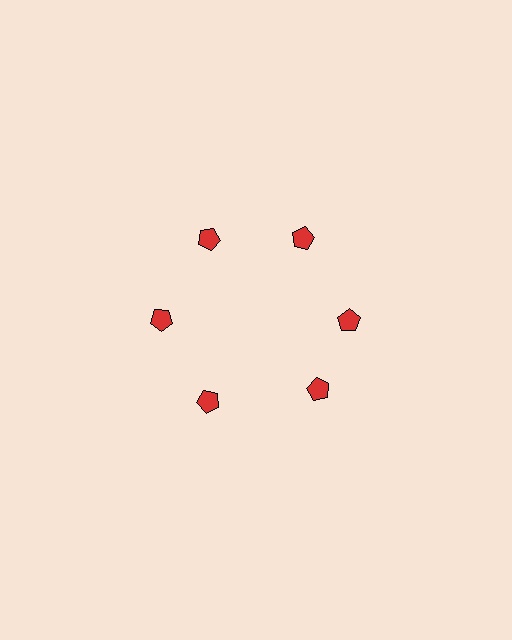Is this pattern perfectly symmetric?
No. The 6 red pentagons are arranged in a ring, but one element near the 5 o'clock position is rotated out of alignment along the ring, breaking the 6-fold rotational symmetry.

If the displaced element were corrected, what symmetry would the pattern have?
It would have 6-fold rotational symmetry — the pattern would map onto itself every 60 degrees.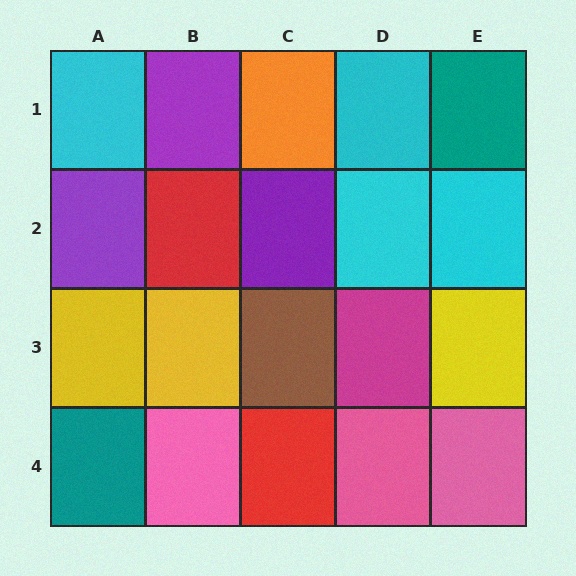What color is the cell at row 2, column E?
Cyan.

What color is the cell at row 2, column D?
Cyan.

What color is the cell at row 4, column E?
Pink.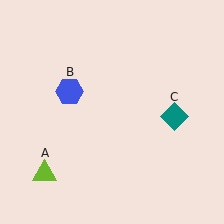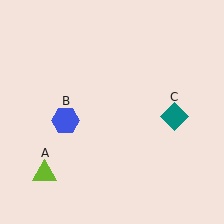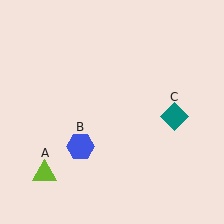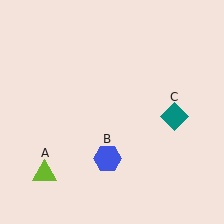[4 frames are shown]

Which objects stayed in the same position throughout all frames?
Lime triangle (object A) and teal diamond (object C) remained stationary.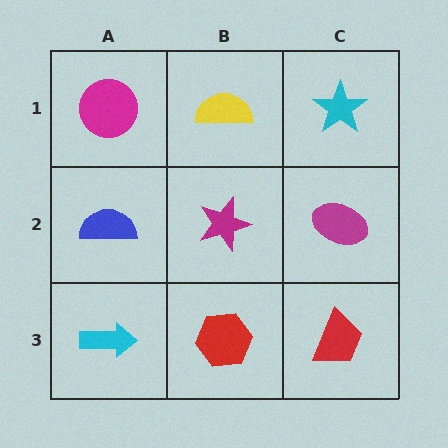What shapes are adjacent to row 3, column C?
A magenta ellipse (row 2, column C), a red hexagon (row 3, column B).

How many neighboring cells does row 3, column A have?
2.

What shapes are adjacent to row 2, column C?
A cyan star (row 1, column C), a red trapezoid (row 3, column C), a magenta star (row 2, column B).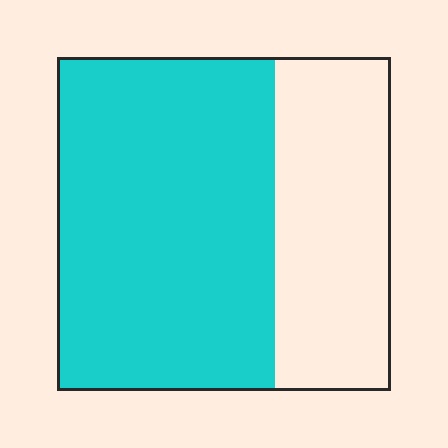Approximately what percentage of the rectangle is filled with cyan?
Approximately 65%.